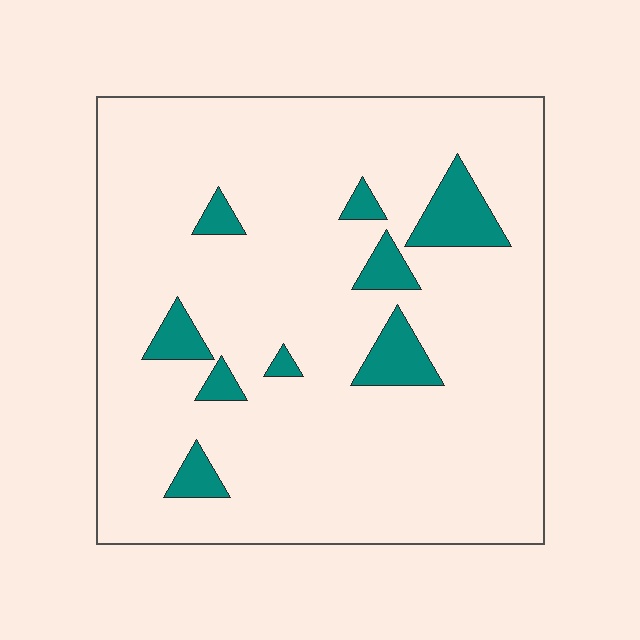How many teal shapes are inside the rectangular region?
9.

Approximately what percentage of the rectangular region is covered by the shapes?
Approximately 10%.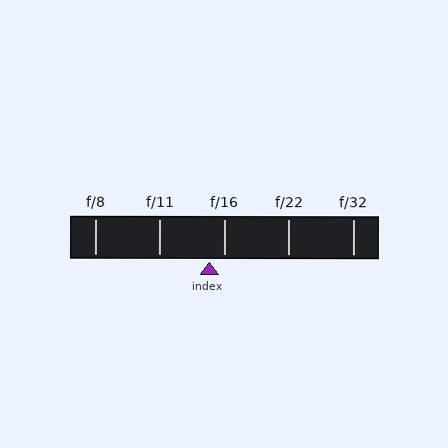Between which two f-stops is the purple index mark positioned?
The index mark is between f/11 and f/16.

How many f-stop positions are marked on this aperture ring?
There are 5 f-stop positions marked.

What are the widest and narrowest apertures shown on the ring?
The widest aperture shown is f/8 and the narrowest is f/32.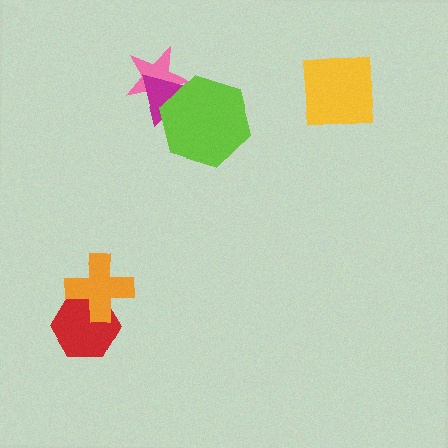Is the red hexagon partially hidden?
Yes, it is partially covered by another shape.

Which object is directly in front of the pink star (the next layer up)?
The magenta triangle is directly in front of the pink star.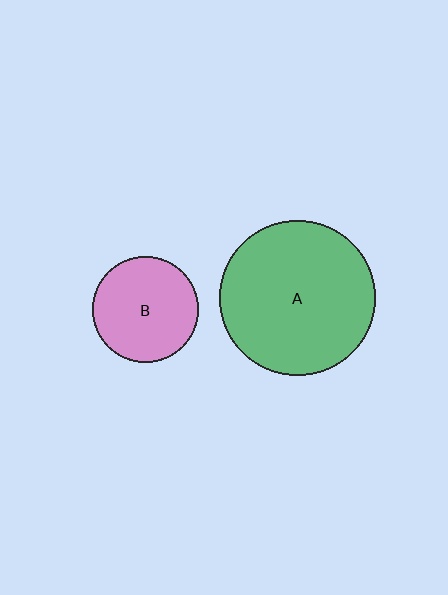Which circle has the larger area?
Circle A (green).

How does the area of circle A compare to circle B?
Approximately 2.1 times.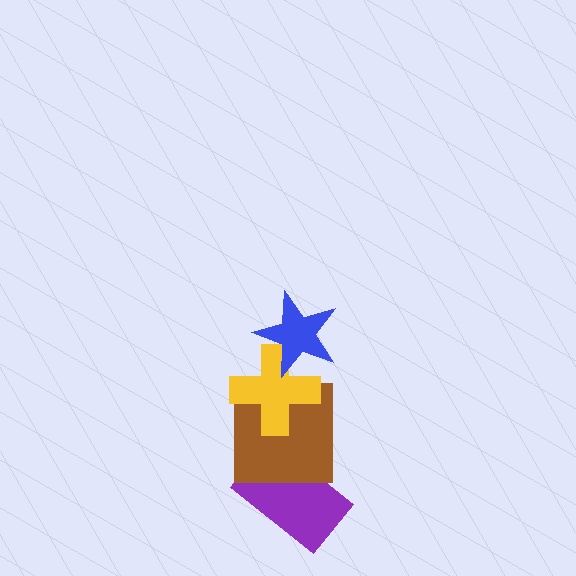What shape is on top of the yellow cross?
The blue star is on top of the yellow cross.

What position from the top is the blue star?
The blue star is 1st from the top.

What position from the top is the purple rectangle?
The purple rectangle is 4th from the top.